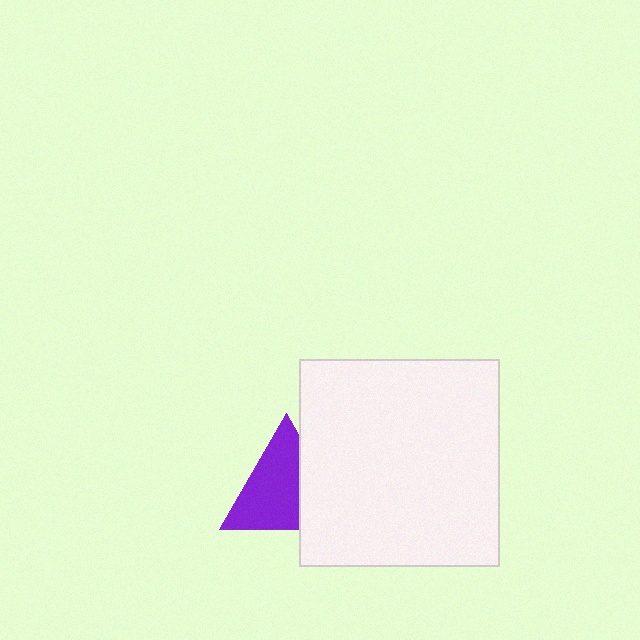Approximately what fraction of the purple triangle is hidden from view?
Roughly 32% of the purple triangle is hidden behind the white rectangle.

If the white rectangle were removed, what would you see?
You would see the complete purple triangle.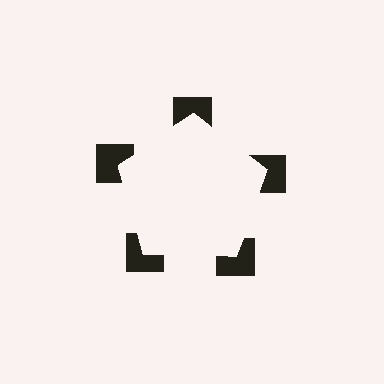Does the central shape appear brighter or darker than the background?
It typically appears slightly brighter than the background, even though no actual brightness change is drawn.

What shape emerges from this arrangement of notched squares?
An illusory pentagon — its edges are inferred from the aligned wedge cuts in the notched squares, not physically drawn.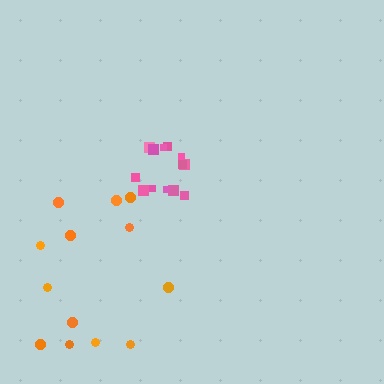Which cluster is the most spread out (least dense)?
Orange.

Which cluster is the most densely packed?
Pink.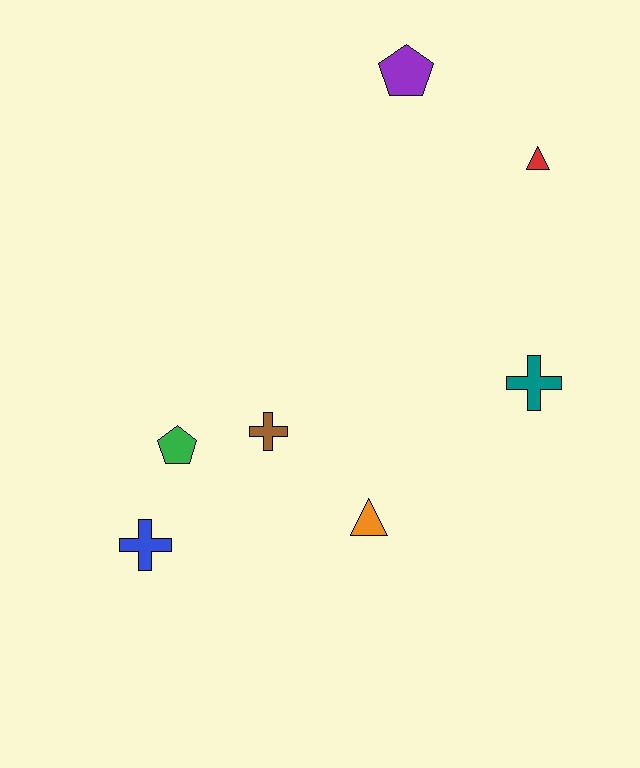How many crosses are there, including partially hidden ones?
There are 3 crosses.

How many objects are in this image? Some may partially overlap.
There are 7 objects.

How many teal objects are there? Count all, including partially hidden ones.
There is 1 teal object.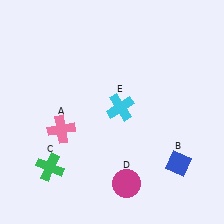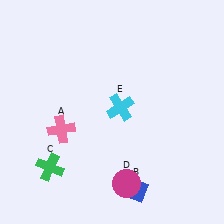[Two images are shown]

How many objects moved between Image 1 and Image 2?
1 object moved between the two images.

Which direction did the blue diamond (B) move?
The blue diamond (B) moved left.